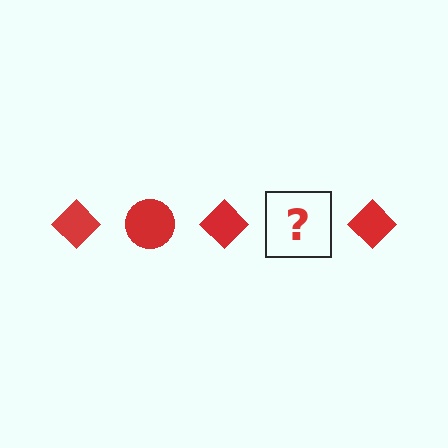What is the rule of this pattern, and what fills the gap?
The rule is that the pattern cycles through diamond, circle shapes in red. The gap should be filled with a red circle.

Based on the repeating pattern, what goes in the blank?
The blank should be a red circle.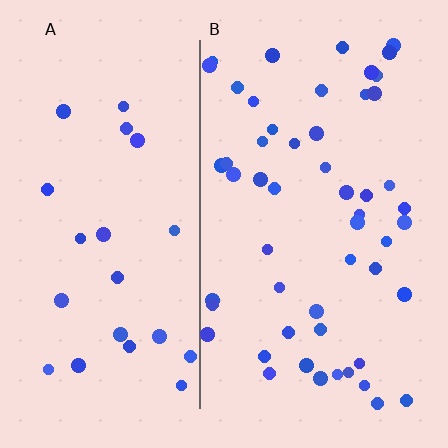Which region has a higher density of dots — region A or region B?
B (the right).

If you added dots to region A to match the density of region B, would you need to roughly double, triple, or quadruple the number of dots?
Approximately double.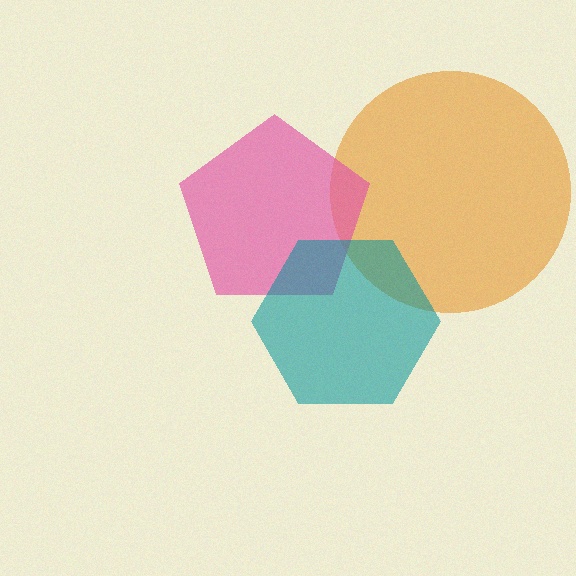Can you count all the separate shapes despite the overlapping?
Yes, there are 3 separate shapes.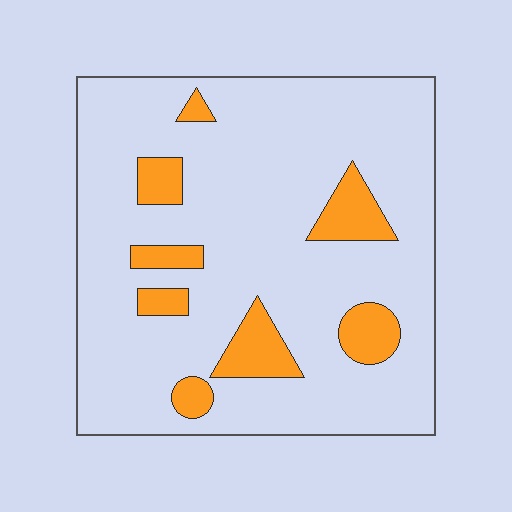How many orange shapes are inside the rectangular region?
8.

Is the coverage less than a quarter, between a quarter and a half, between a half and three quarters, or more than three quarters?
Less than a quarter.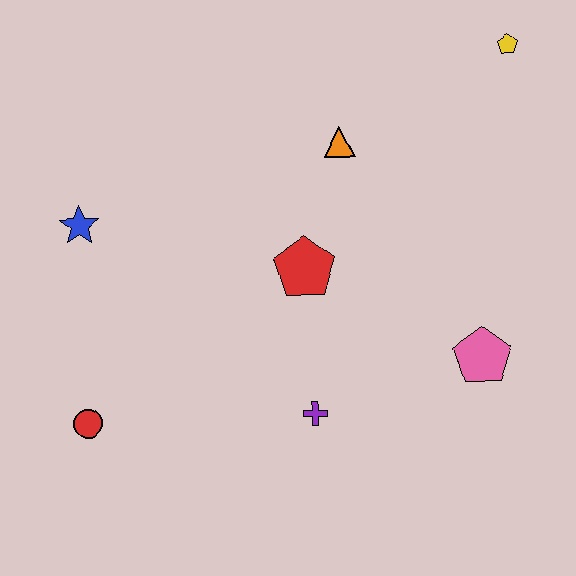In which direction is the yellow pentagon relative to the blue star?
The yellow pentagon is to the right of the blue star.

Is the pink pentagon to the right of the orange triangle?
Yes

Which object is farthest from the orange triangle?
The red circle is farthest from the orange triangle.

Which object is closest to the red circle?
The blue star is closest to the red circle.